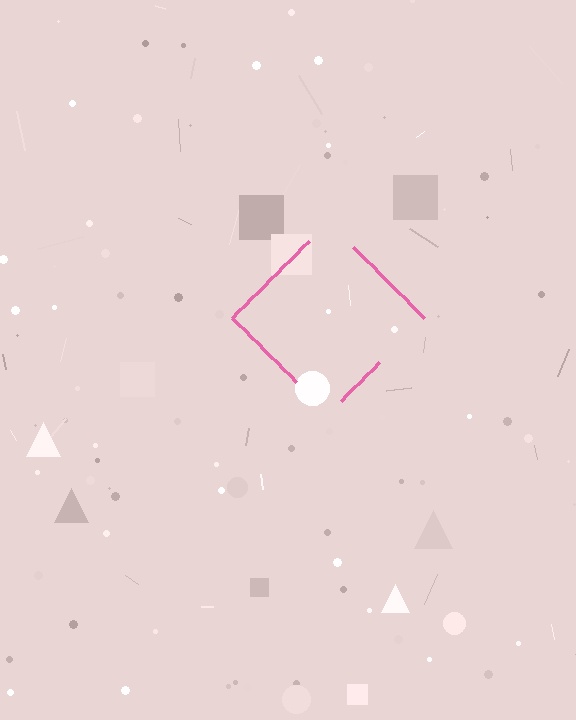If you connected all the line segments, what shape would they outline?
They would outline a diamond.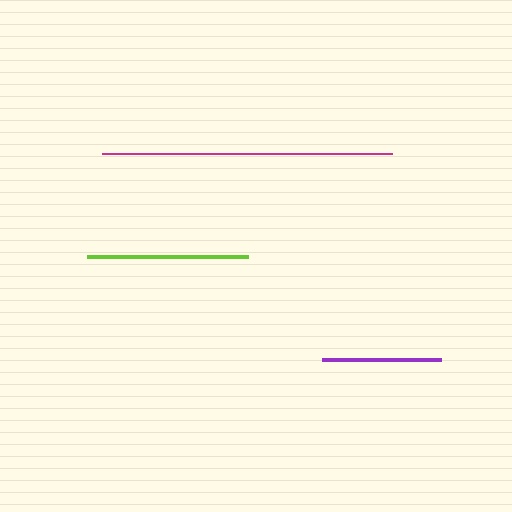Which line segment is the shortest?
The purple line is the shortest at approximately 120 pixels.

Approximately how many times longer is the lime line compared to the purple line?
The lime line is approximately 1.3 times the length of the purple line.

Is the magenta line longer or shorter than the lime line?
The magenta line is longer than the lime line.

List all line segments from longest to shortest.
From longest to shortest: magenta, lime, purple.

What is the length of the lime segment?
The lime segment is approximately 161 pixels long.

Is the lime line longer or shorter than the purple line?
The lime line is longer than the purple line.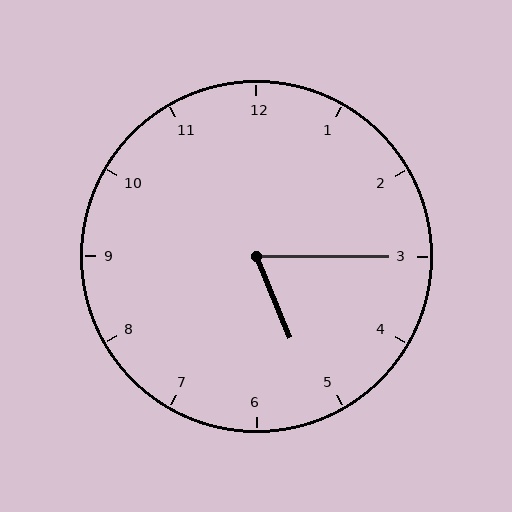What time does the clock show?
5:15.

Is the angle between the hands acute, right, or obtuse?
It is acute.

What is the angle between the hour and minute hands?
Approximately 68 degrees.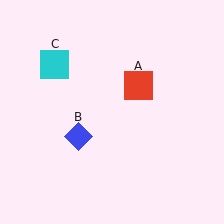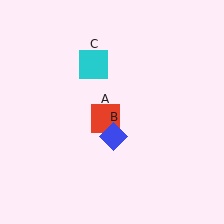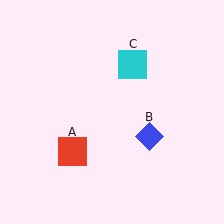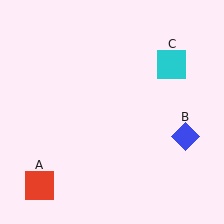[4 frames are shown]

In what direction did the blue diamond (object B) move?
The blue diamond (object B) moved right.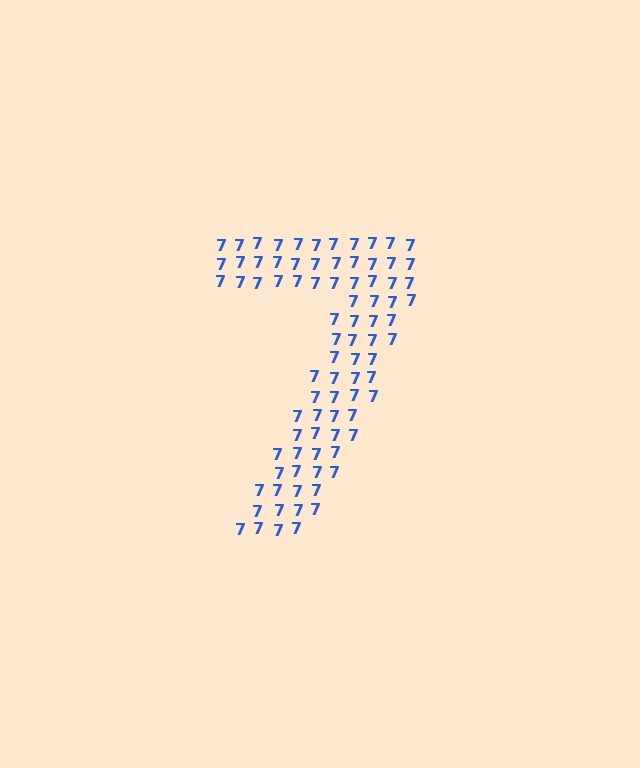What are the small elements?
The small elements are digit 7's.